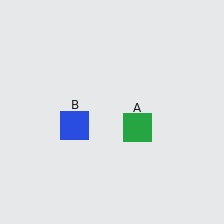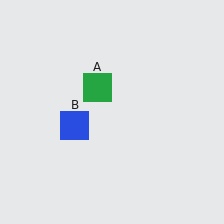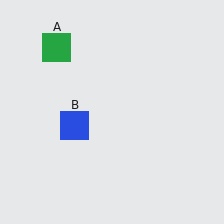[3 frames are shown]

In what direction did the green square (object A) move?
The green square (object A) moved up and to the left.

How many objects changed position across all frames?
1 object changed position: green square (object A).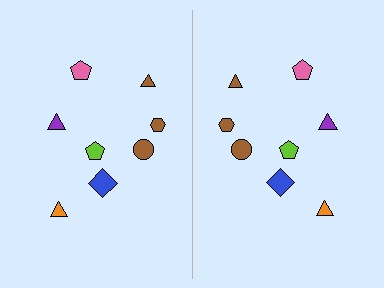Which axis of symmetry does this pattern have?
The pattern has a vertical axis of symmetry running through the center of the image.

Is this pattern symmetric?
Yes, this pattern has bilateral (reflection) symmetry.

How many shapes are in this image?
There are 16 shapes in this image.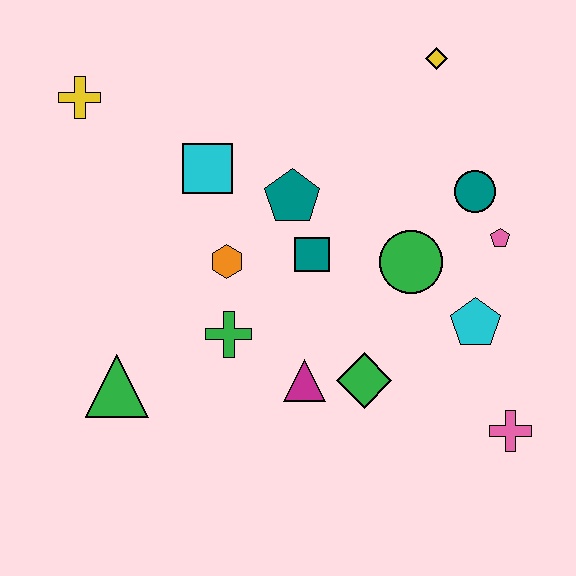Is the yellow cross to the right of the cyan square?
No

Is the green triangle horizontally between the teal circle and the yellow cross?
Yes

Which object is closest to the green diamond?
The magenta triangle is closest to the green diamond.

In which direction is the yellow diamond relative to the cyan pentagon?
The yellow diamond is above the cyan pentagon.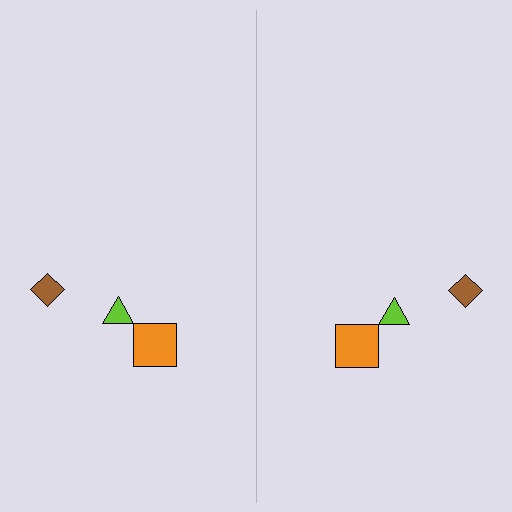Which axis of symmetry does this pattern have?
The pattern has a vertical axis of symmetry running through the center of the image.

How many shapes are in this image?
There are 6 shapes in this image.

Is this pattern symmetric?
Yes, this pattern has bilateral (reflection) symmetry.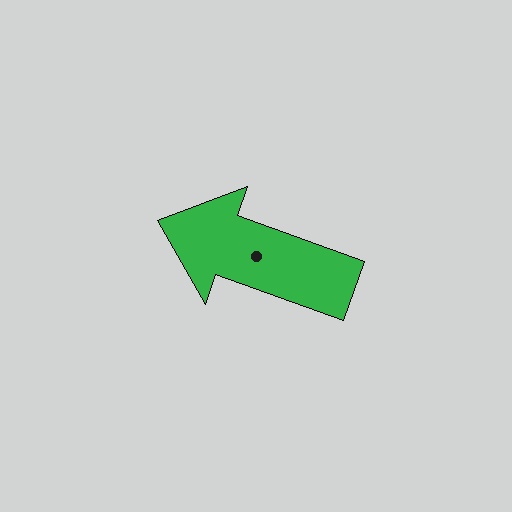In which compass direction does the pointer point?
West.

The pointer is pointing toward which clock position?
Roughly 10 o'clock.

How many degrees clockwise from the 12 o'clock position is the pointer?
Approximately 290 degrees.